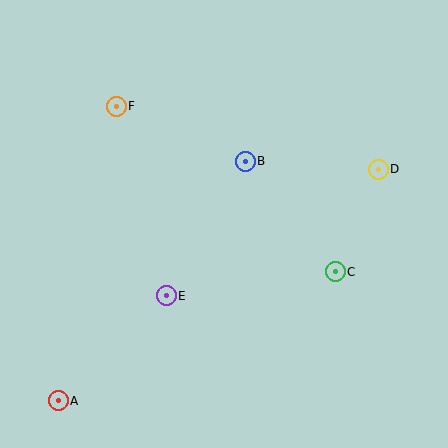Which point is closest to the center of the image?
Point B at (245, 161) is closest to the center.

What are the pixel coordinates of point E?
Point E is at (166, 296).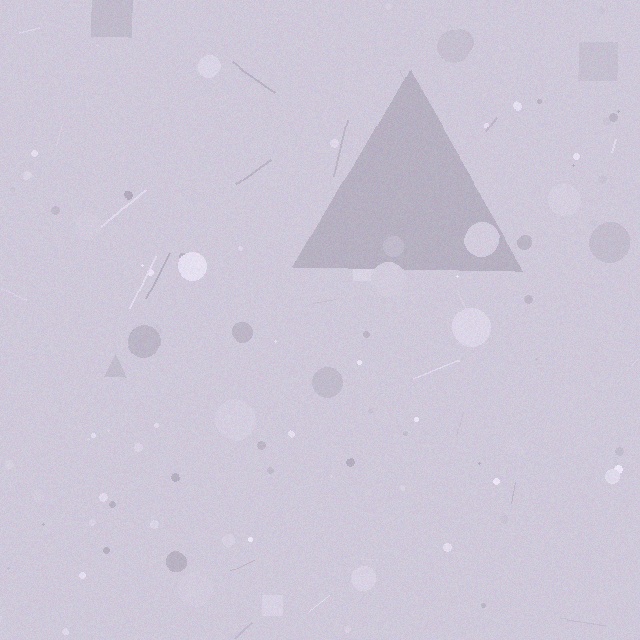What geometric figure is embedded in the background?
A triangle is embedded in the background.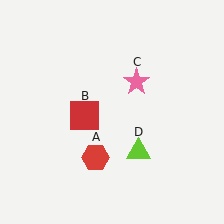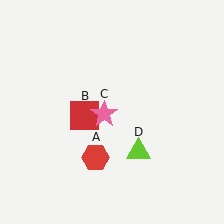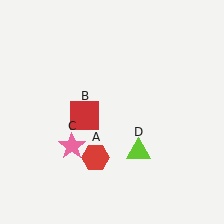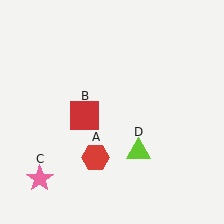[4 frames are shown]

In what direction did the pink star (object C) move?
The pink star (object C) moved down and to the left.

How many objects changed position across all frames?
1 object changed position: pink star (object C).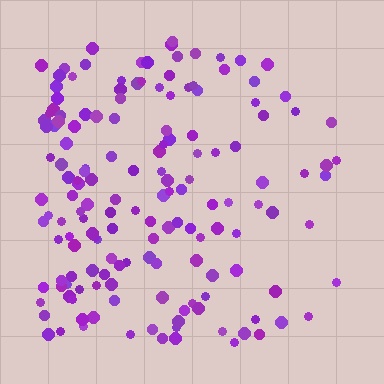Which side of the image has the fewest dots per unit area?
The right.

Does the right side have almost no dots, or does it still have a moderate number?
Still a moderate number, just noticeably fewer than the left.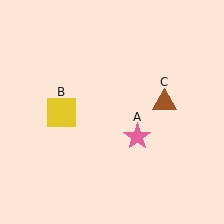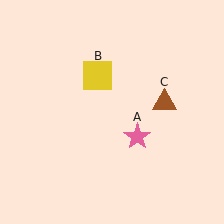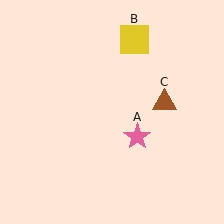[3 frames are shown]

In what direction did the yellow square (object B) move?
The yellow square (object B) moved up and to the right.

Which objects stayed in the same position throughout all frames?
Pink star (object A) and brown triangle (object C) remained stationary.